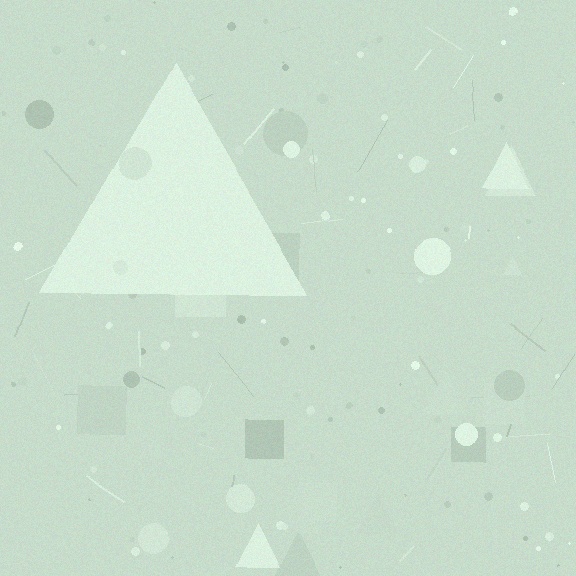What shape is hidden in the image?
A triangle is hidden in the image.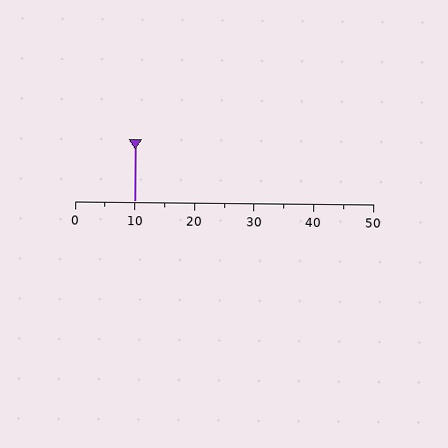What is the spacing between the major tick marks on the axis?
The major ticks are spaced 10 apart.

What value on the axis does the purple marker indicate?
The marker indicates approximately 10.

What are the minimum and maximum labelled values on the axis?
The axis runs from 0 to 50.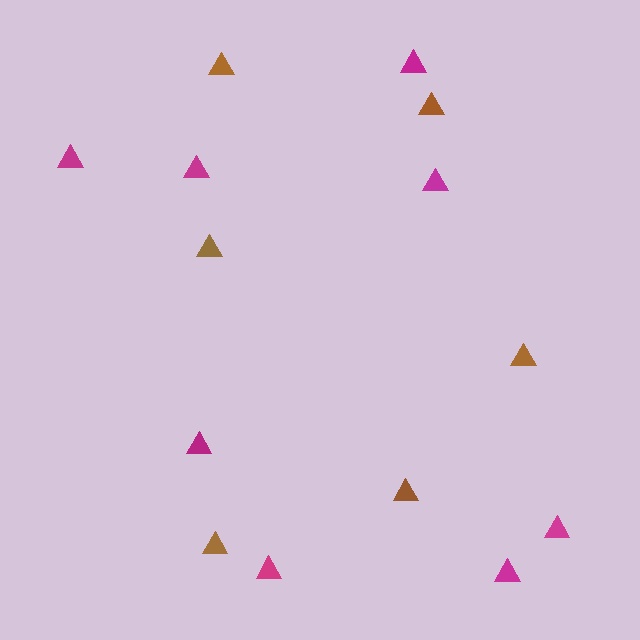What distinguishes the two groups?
There are 2 groups: one group of brown triangles (6) and one group of magenta triangles (8).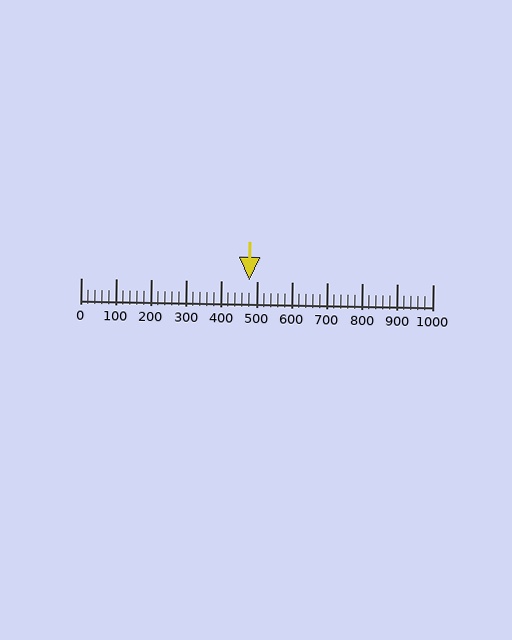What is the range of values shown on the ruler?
The ruler shows values from 0 to 1000.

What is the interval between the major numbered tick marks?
The major tick marks are spaced 100 units apart.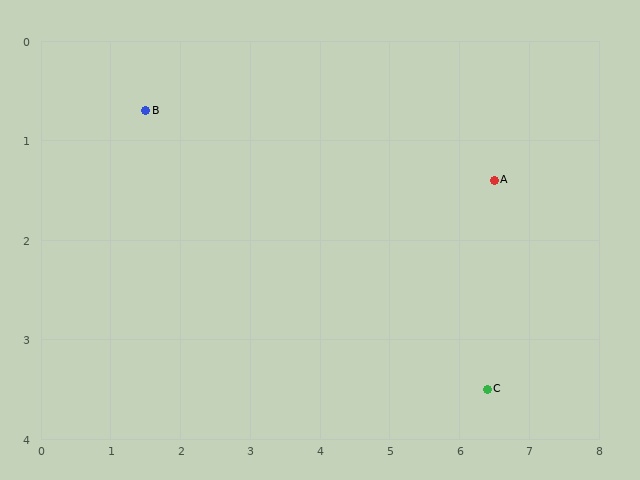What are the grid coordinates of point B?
Point B is at approximately (1.5, 0.7).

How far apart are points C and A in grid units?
Points C and A are about 2.1 grid units apart.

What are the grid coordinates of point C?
Point C is at approximately (6.4, 3.5).